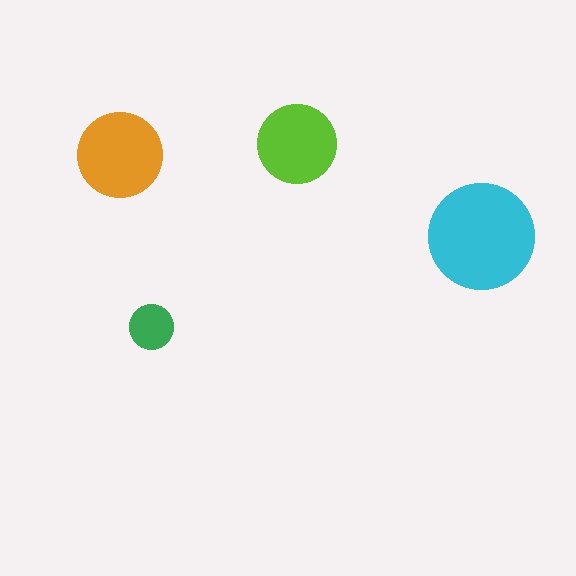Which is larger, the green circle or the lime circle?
The lime one.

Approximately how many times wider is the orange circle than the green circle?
About 2 times wider.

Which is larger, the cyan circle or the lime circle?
The cyan one.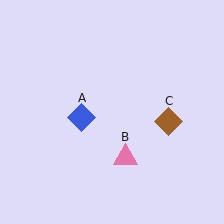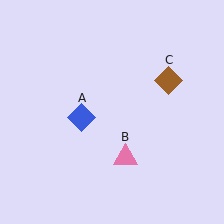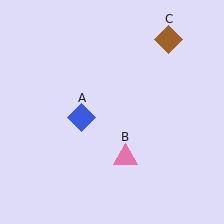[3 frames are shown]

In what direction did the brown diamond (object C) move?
The brown diamond (object C) moved up.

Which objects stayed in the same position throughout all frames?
Blue diamond (object A) and pink triangle (object B) remained stationary.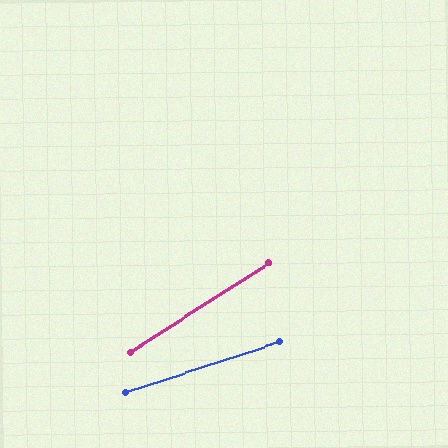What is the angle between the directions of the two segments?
Approximately 15 degrees.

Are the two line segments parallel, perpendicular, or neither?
Neither parallel nor perpendicular — they differ by about 15°.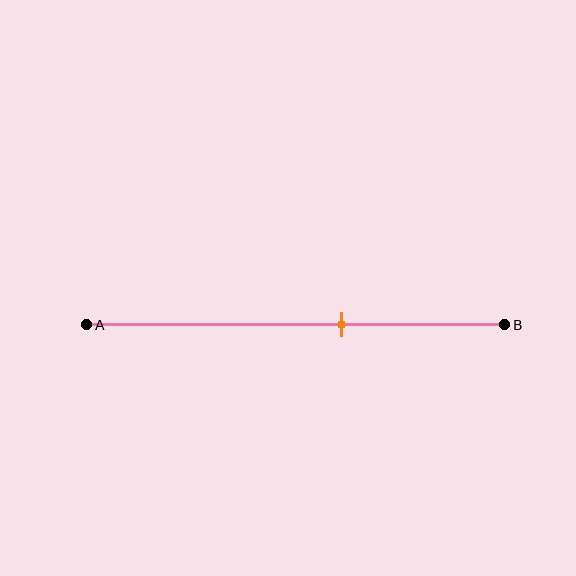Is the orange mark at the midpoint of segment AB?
No, the mark is at about 60% from A, not at the 50% midpoint.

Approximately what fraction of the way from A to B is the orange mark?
The orange mark is approximately 60% of the way from A to B.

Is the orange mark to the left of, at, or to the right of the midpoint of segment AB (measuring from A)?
The orange mark is to the right of the midpoint of segment AB.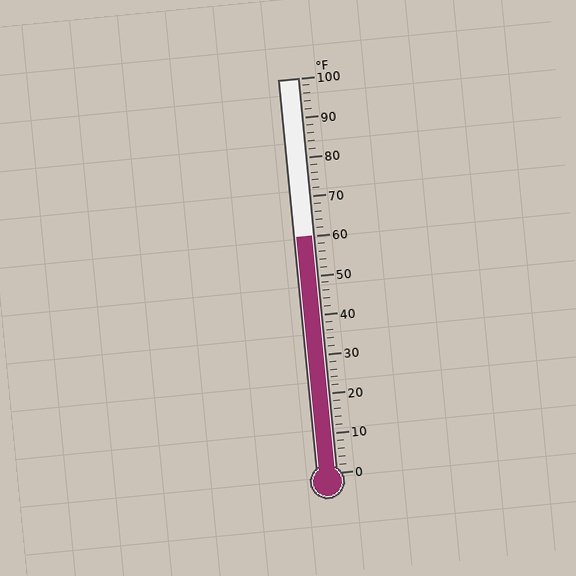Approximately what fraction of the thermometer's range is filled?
The thermometer is filled to approximately 60% of its range.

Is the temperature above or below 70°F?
The temperature is below 70°F.